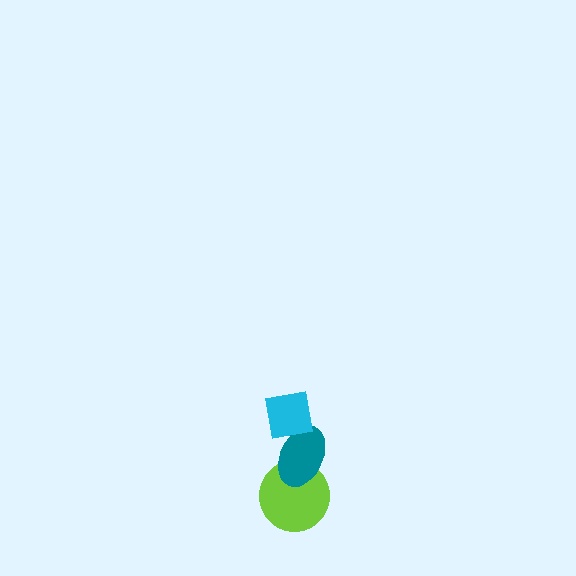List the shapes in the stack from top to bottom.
From top to bottom: the cyan square, the teal ellipse, the lime circle.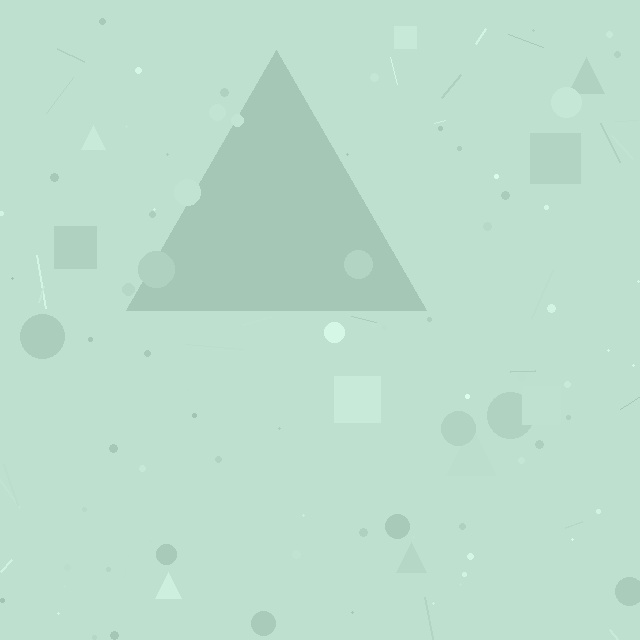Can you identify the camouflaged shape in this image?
The camouflaged shape is a triangle.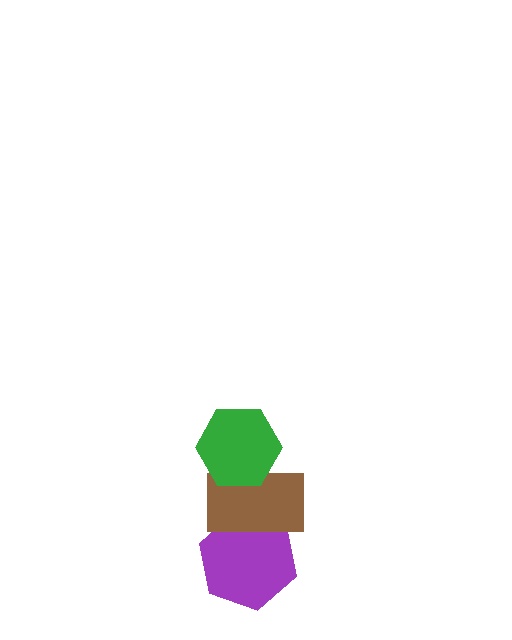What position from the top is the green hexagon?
The green hexagon is 1st from the top.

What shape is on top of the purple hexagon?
The brown rectangle is on top of the purple hexagon.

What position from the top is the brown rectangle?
The brown rectangle is 2nd from the top.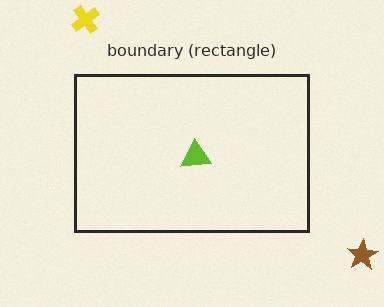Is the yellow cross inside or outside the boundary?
Outside.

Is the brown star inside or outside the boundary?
Outside.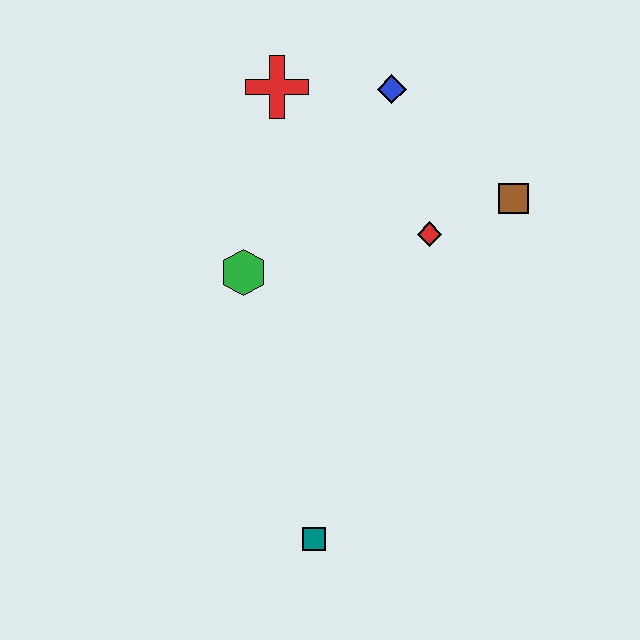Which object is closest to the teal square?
The green hexagon is closest to the teal square.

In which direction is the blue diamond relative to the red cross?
The blue diamond is to the right of the red cross.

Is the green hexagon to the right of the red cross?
No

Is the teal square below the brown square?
Yes